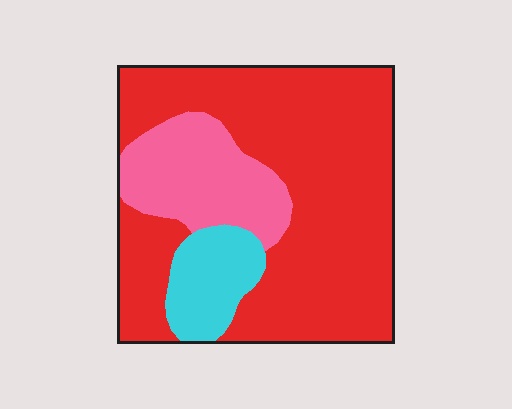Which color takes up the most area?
Red, at roughly 70%.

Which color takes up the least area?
Cyan, at roughly 10%.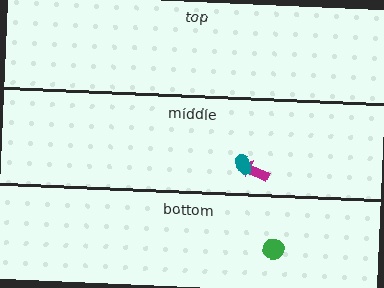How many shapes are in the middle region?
2.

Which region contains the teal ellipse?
The middle region.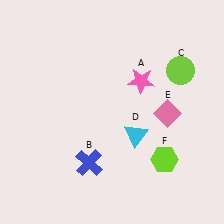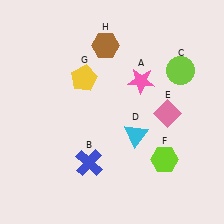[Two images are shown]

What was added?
A yellow pentagon (G), a brown hexagon (H) were added in Image 2.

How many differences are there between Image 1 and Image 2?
There are 2 differences between the two images.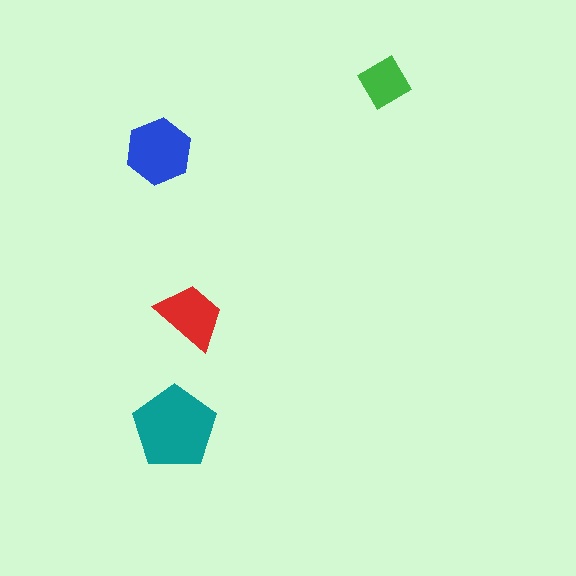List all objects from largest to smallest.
The teal pentagon, the blue hexagon, the red trapezoid, the green diamond.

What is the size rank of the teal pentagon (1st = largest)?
1st.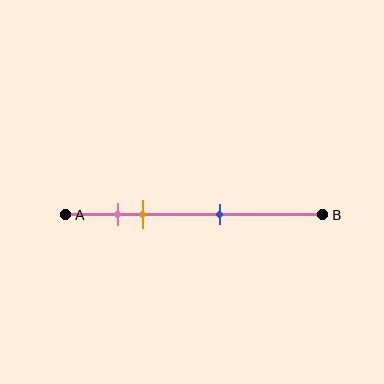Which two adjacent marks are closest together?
The pink and orange marks are the closest adjacent pair.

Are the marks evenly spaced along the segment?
No, the marks are not evenly spaced.